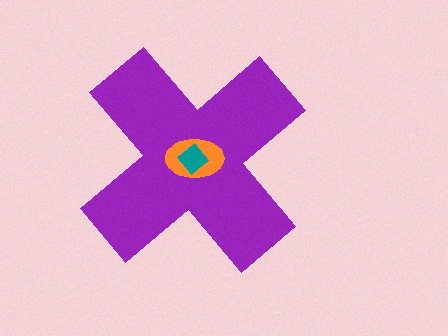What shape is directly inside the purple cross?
The orange ellipse.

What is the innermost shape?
The teal diamond.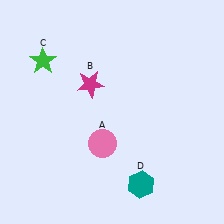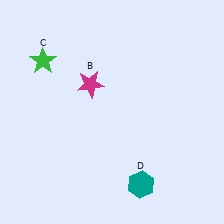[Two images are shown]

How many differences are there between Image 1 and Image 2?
There is 1 difference between the two images.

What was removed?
The pink circle (A) was removed in Image 2.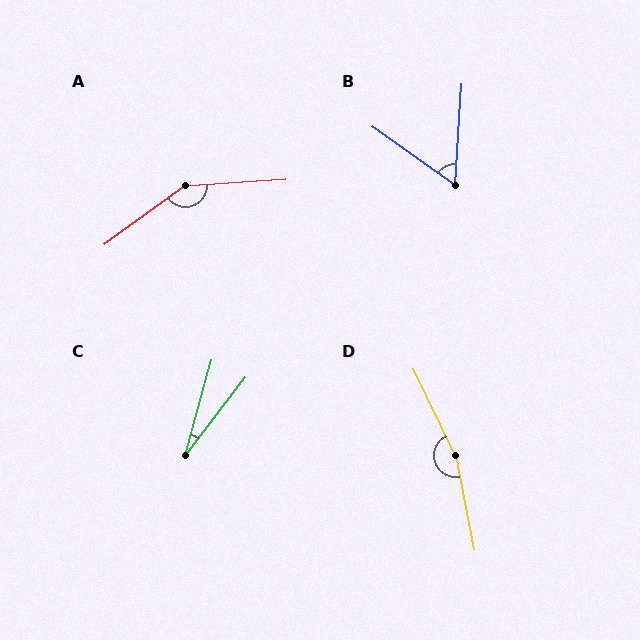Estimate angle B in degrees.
Approximately 58 degrees.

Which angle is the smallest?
C, at approximately 22 degrees.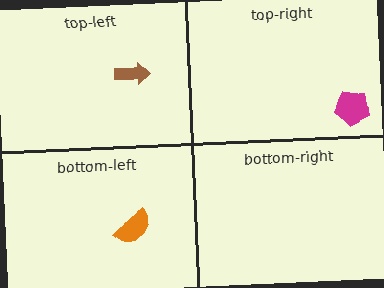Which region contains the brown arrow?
The top-left region.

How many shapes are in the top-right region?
1.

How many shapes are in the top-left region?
1.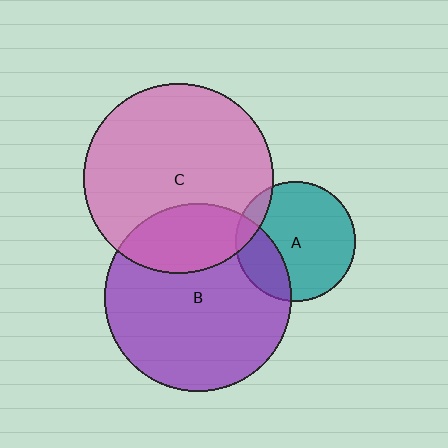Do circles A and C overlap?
Yes.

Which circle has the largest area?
Circle C (pink).